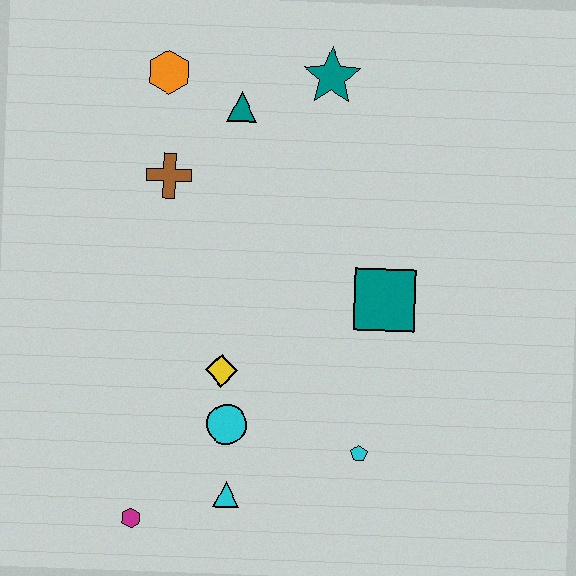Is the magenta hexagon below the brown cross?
Yes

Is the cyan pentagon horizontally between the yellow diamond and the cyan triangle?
No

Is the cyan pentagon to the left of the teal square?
Yes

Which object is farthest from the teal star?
The magenta hexagon is farthest from the teal star.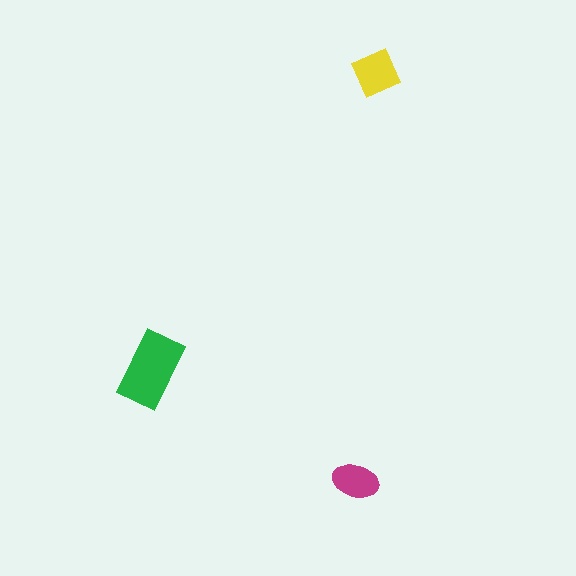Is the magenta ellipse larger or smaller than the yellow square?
Smaller.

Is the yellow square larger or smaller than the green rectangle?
Smaller.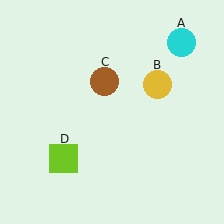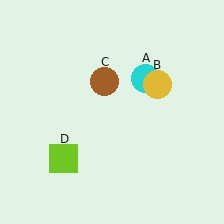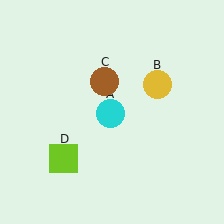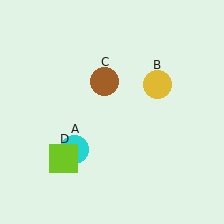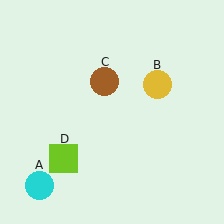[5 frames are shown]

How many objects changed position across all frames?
1 object changed position: cyan circle (object A).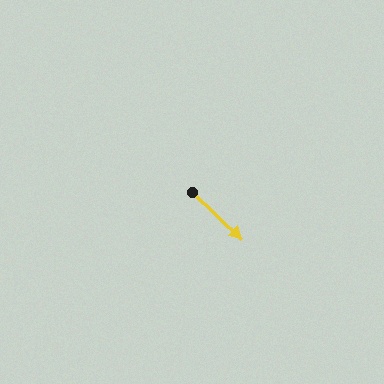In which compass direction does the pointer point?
Southeast.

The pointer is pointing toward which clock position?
Roughly 4 o'clock.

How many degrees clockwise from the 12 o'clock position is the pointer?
Approximately 133 degrees.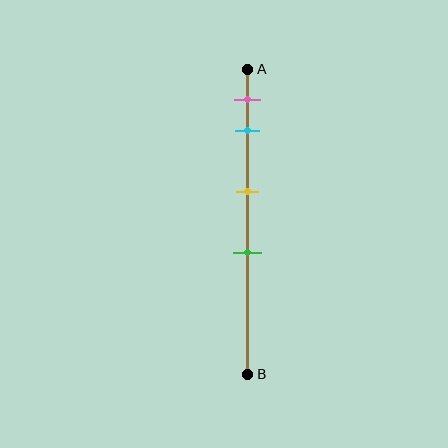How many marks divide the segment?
There are 4 marks dividing the segment.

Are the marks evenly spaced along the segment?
No, the marks are not evenly spaced.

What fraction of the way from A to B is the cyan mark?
The cyan mark is approximately 20% (0.2) of the way from A to B.